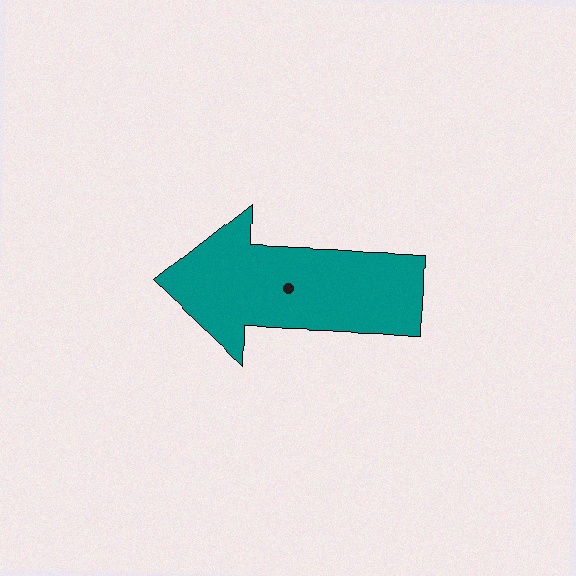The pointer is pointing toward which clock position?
Roughly 9 o'clock.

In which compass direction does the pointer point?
West.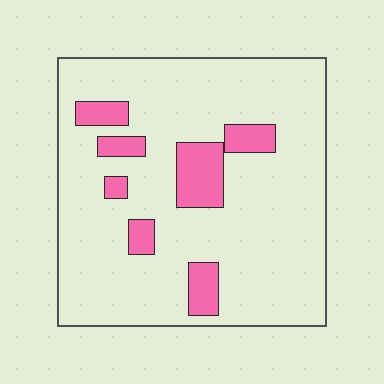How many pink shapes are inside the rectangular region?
7.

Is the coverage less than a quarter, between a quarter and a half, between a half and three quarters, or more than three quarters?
Less than a quarter.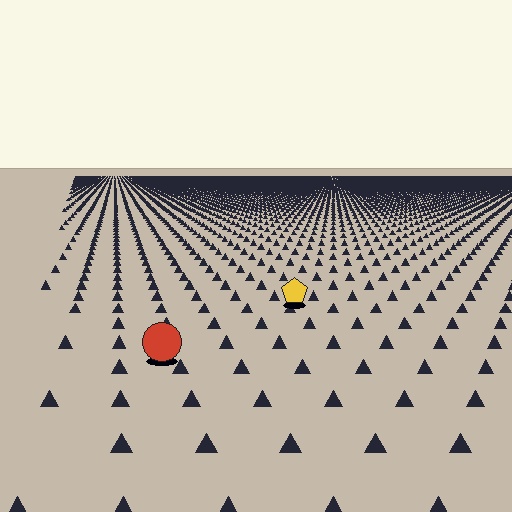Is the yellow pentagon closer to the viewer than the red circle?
No. The red circle is closer — you can tell from the texture gradient: the ground texture is coarser near it.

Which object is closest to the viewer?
The red circle is closest. The texture marks near it are larger and more spread out.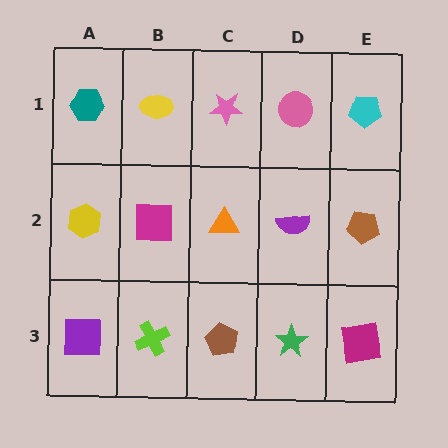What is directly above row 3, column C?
An orange triangle.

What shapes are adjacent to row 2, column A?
A teal hexagon (row 1, column A), a purple square (row 3, column A), a magenta square (row 2, column B).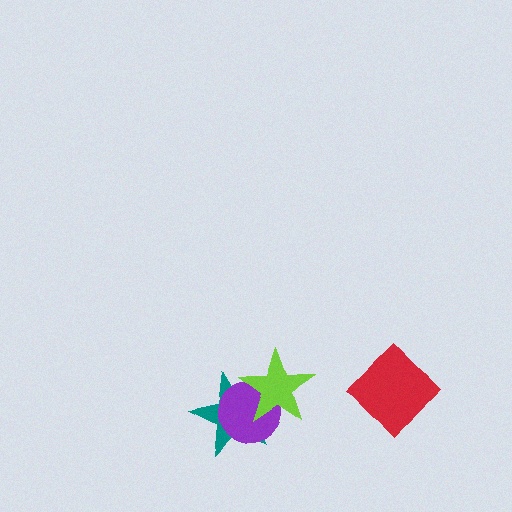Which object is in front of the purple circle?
The lime star is in front of the purple circle.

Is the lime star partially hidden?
No, no other shape covers it.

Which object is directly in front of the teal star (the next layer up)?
The purple circle is directly in front of the teal star.